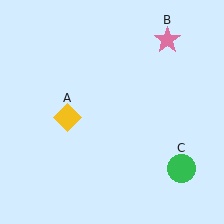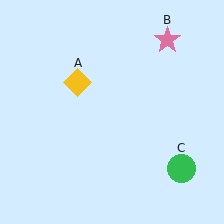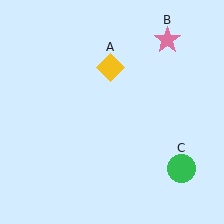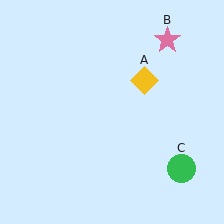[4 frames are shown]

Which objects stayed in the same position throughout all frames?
Pink star (object B) and green circle (object C) remained stationary.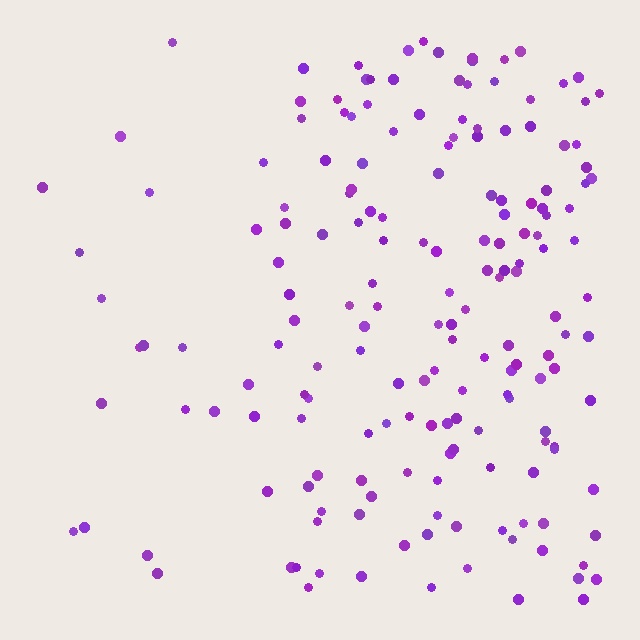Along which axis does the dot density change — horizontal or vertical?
Horizontal.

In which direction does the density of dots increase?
From left to right, with the right side densest.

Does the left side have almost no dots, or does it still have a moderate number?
Still a moderate number, just noticeably fewer than the right.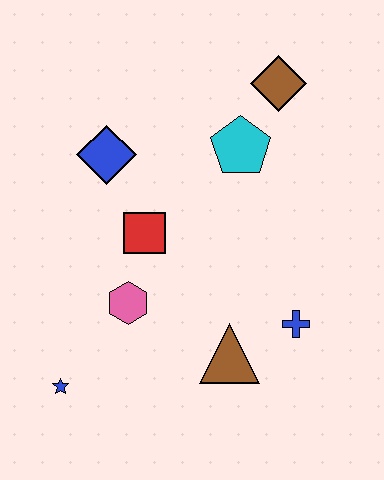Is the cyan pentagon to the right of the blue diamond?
Yes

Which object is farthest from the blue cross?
The blue diamond is farthest from the blue cross.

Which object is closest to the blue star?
The pink hexagon is closest to the blue star.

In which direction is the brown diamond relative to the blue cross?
The brown diamond is above the blue cross.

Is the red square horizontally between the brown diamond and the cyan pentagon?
No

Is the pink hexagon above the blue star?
Yes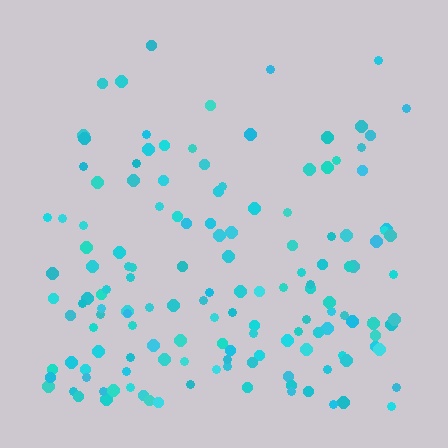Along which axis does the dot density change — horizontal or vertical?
Vertical.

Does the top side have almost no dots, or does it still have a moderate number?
Still a moderate number, just noticeably fewer than the bottom.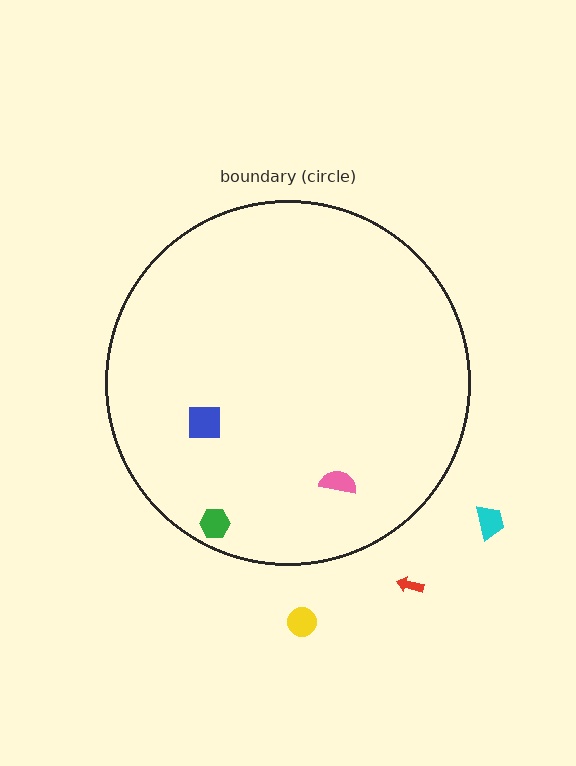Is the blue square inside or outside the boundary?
Inside.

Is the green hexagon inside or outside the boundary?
Inside.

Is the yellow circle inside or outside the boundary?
Outside.